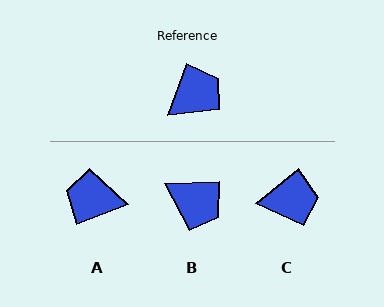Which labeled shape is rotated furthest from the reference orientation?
A, about 131 degrees away.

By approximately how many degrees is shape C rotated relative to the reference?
Approximately 31 degrees clockwise.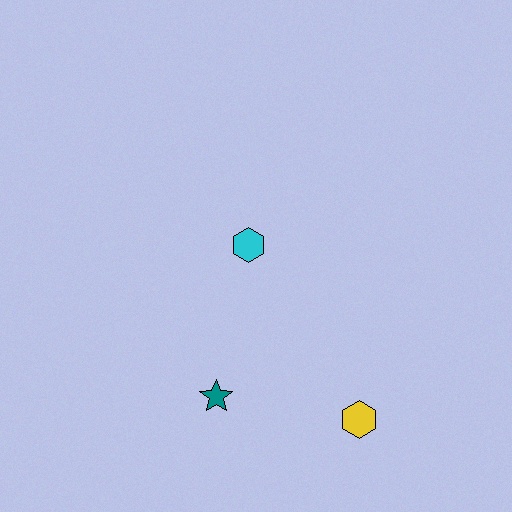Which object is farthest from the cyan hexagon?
The yellow hexagon is farthest from the cyan hexagon.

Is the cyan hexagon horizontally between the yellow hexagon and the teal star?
Yes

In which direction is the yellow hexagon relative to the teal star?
The yellow hexagon is to the right of the teal star.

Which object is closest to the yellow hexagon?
The teal star is closest to the yellow hexagon.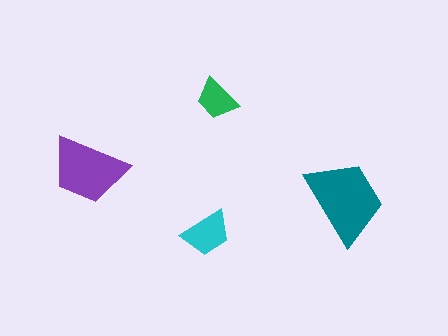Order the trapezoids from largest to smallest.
the teal one, the purple one, the cyan one, the green one.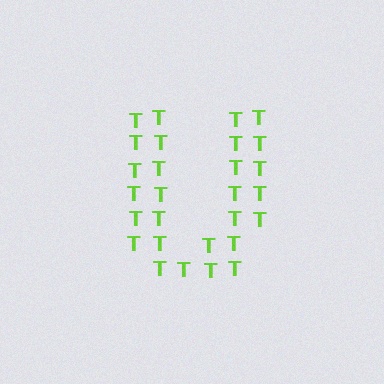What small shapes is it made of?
It is made of small letter T's.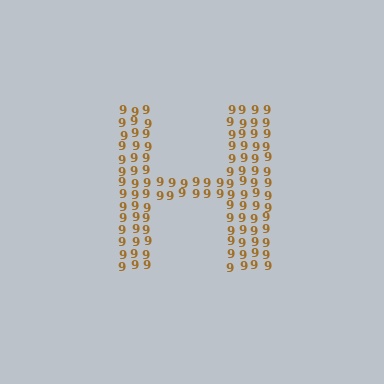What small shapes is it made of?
It is made of small digit 9's.